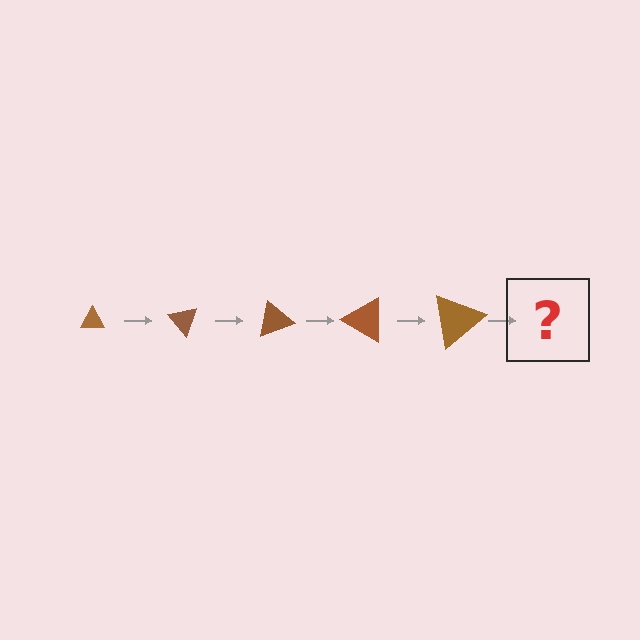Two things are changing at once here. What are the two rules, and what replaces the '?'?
The two rules are that the triangle grows larger each step and it rotates 50 degrees each step. The '?' should be a triangle, larger than the previous one and rotated 250 degrees from the start.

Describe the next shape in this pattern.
It should be a triangle, larger than the previous one and rotated 250 degrees from the start.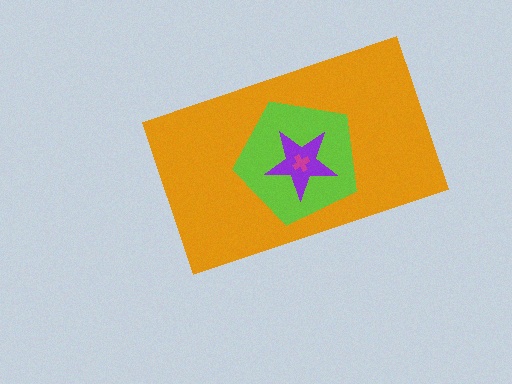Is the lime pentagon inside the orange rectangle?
Yes.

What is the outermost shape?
The orange rectangle.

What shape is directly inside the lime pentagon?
The purple star.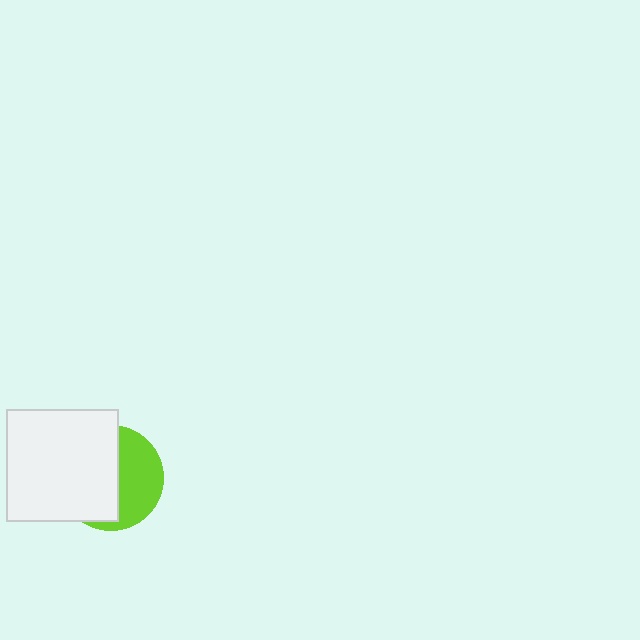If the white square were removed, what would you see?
You would see the complete lime circle.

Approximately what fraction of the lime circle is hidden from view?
Roughly 57% of the lime circle is hidden behind the white square.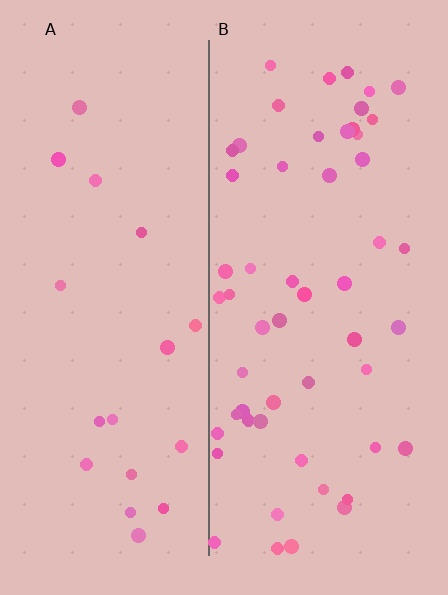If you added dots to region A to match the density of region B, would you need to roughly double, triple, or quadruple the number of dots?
Approximately triple.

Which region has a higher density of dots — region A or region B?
B (the right).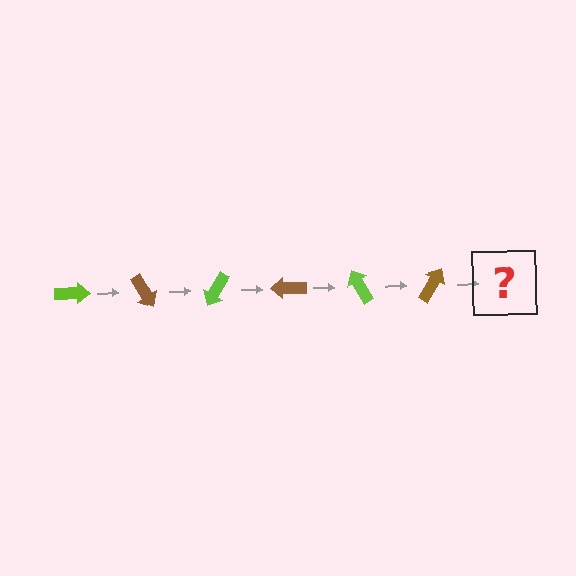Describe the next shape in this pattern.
It should be a lime arrow, rotated 360 degrees from the start.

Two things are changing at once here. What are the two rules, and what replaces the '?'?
The two rules are that it rotates 60 degrees each step and the color cycles through lime and brown. The '?' should be a lime arrow, rotated 360 degrees from the start.